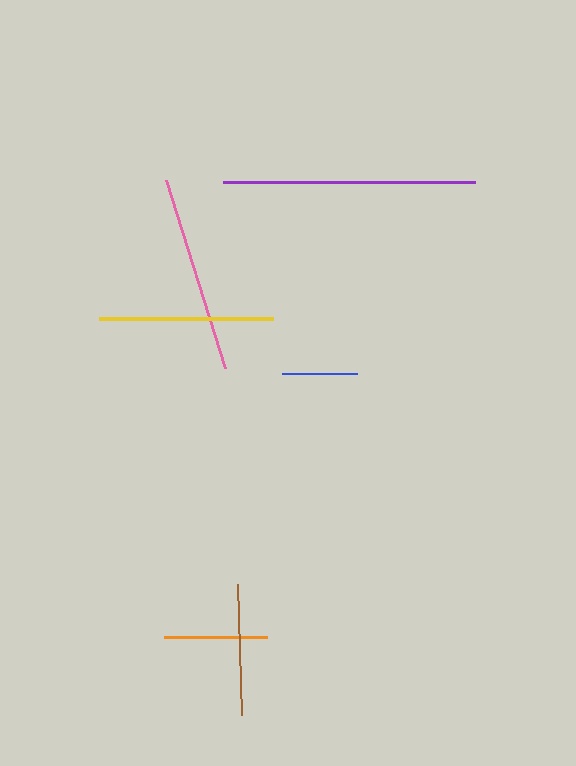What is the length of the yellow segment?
The yellow segment is approximately 174 pixels long.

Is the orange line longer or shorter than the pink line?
The pink line is longer than the orange line.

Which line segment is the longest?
The purple line is the longest at approximately 252 pixels.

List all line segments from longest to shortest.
From longest to shortest: purple, pink, yellow, brown, orange, blue.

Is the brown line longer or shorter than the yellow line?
The yellow line is longer than the brown line.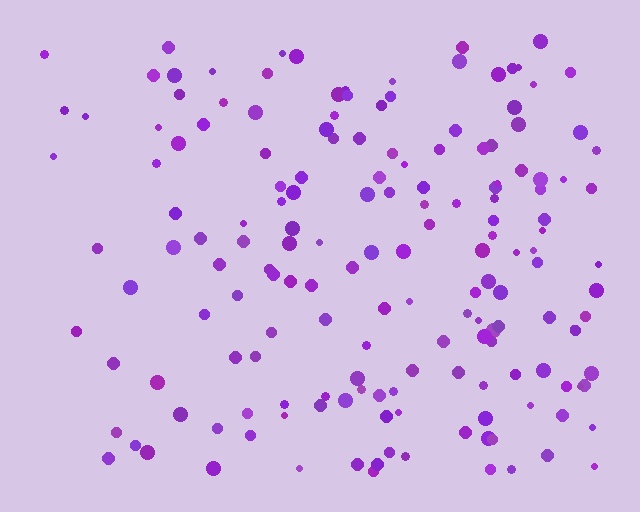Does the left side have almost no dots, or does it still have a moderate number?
Still a moderate number, just noticeably fewer than the right.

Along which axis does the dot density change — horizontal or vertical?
Horizontal.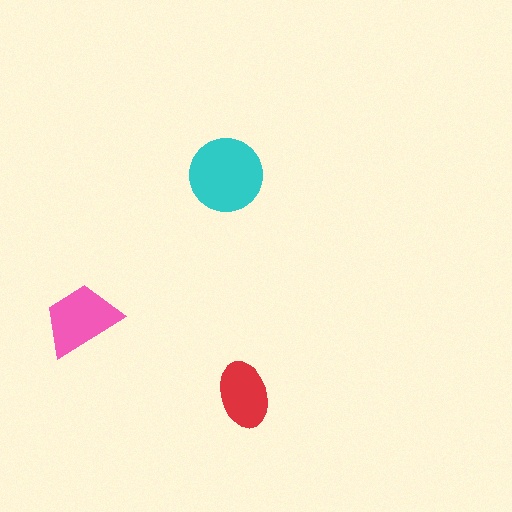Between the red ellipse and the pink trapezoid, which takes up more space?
The pink trapezoid.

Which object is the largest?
The cyan circle.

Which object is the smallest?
The red ellipse.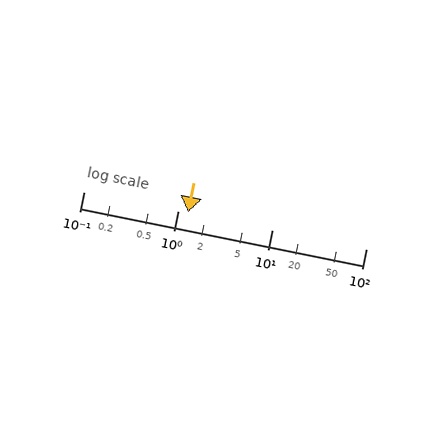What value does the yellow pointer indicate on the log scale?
The pointer indicates approximately 1.3.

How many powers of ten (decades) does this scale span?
The scale spans 3 decades, from 0.1 to 100.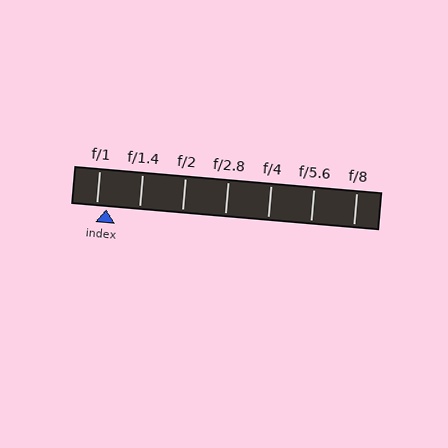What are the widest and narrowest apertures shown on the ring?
The widest aperture shown is f/1 and the narrowest is f/8.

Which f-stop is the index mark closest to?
The index mark is closest to f/1.